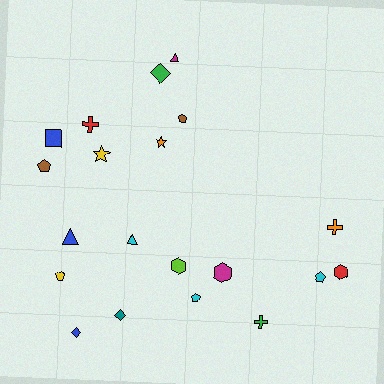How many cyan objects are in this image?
There are 3 cyan objects.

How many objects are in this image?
There are 20 objects.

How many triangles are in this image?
There are 3 triangles.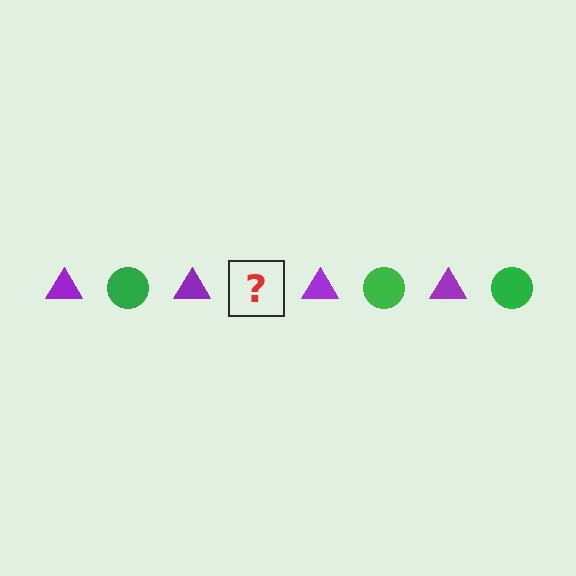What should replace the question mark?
The question mark should be replaced with a green circle.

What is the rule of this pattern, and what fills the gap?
The rule is that the pattern alternates between purple triangle and green circle. The gap should be filled with a green circle.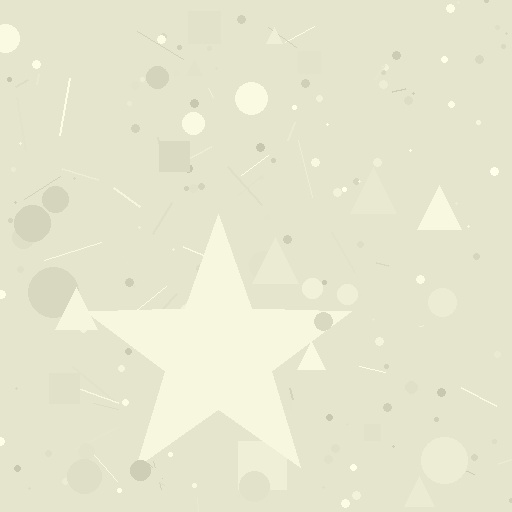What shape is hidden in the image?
A star is hidden in the image.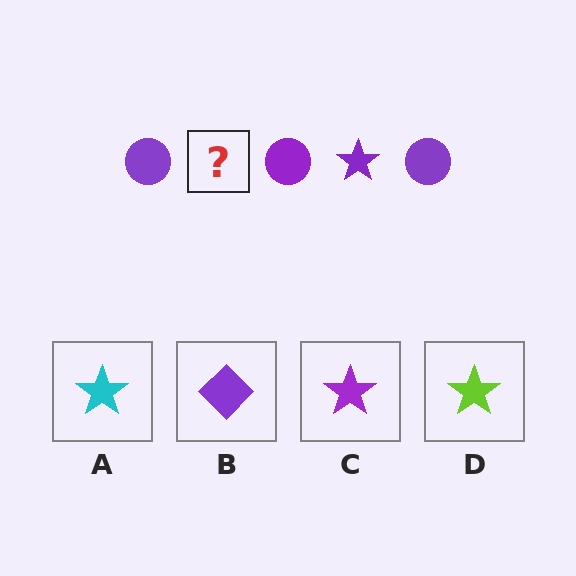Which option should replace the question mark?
Option C.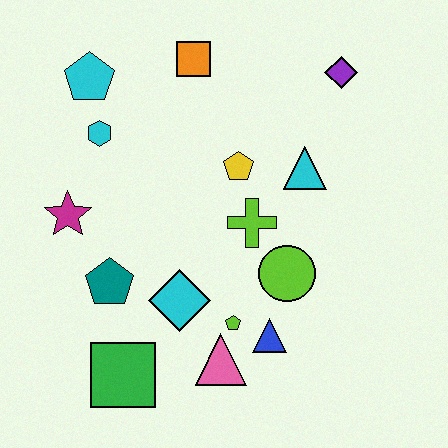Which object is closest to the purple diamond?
The cyan triangle is closest to the purple diamond.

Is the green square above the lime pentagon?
No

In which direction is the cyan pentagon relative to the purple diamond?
The cyan pentagon is to the left of the purple diamond.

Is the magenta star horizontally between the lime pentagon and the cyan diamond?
No